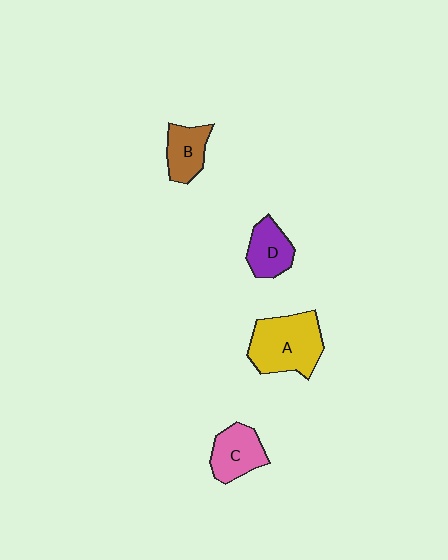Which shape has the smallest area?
Shape B (brown).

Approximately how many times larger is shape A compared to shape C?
Approximately 1.6 times.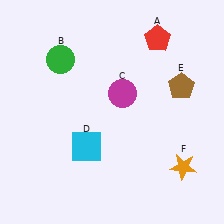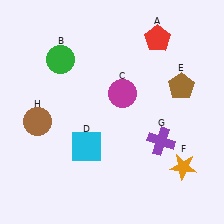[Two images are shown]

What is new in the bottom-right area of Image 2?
A purple cross (G) was added in the bottom-right area of Image 2.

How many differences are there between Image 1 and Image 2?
There are 2 differences between the two images.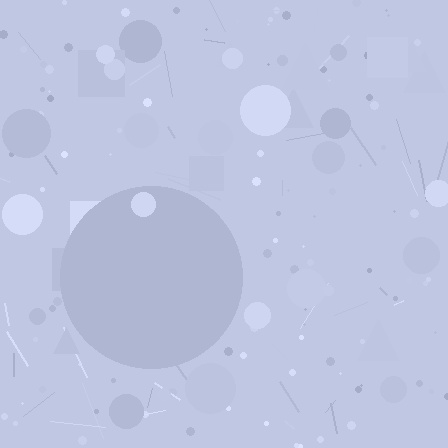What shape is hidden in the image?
A circle is hidden in the image.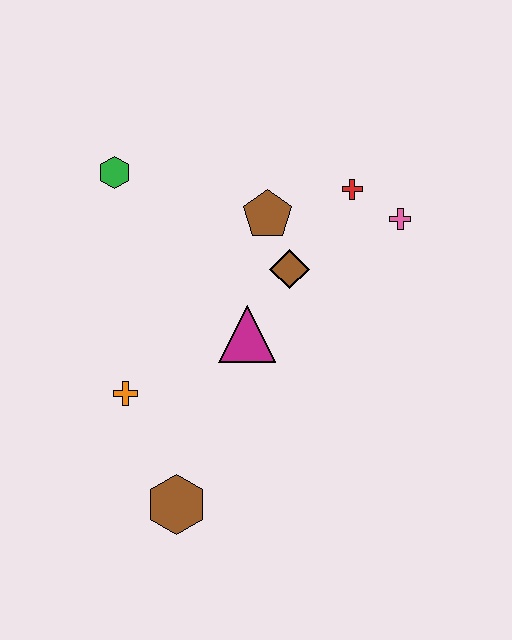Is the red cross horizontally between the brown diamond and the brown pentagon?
No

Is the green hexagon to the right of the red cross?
No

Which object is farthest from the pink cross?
The brown hexagon is farthest from the pink cross.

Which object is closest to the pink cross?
The red cross is closest to the pink cross.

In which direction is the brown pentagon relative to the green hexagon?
The brown pentagon is to the right of the green hexagon.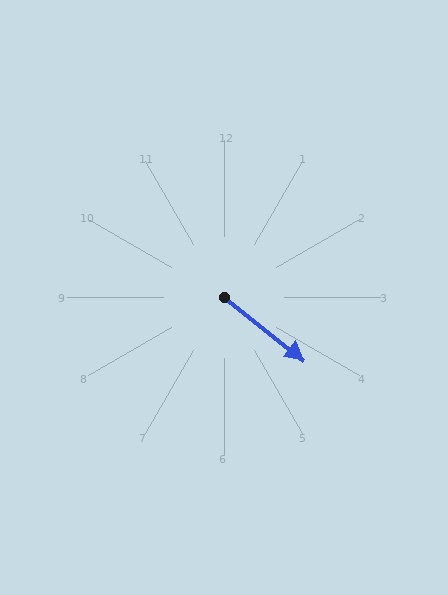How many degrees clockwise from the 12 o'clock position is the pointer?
Approximately 128 degrees.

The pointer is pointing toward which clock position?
Roughly 4 o'clock.